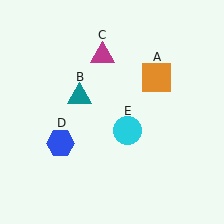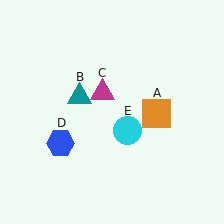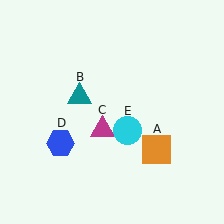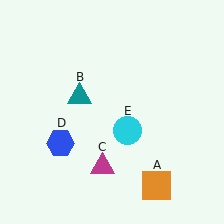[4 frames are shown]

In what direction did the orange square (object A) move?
The orange square (object A) moved down.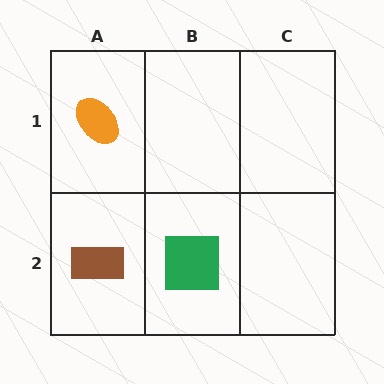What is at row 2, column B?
A green square.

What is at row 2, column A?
A brown rectangle.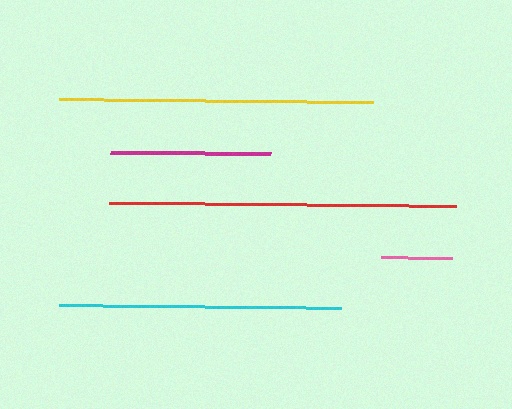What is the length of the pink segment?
The pink segment is approximately 71 pixels long.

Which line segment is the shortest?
The pink line is the shortest at approximately 71 pixels.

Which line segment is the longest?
The red line is the longest at approximately 347 pixels.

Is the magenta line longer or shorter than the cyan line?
The cyan line is longer than the magenta line.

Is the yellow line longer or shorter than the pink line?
The yellow line is longer than the pink line.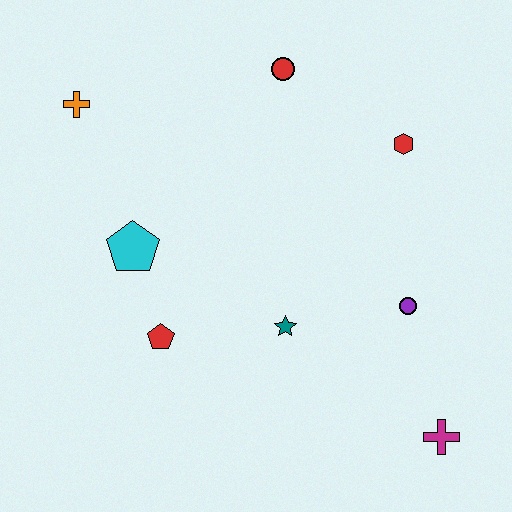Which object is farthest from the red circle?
The magenta cross is farthest from the red circle.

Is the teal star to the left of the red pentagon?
No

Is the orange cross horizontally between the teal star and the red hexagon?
No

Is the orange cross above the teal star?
Yes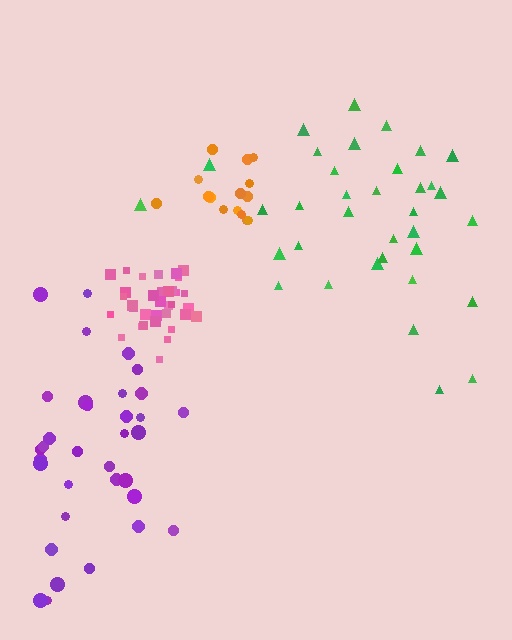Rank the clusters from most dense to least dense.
pink, orange, green, purple.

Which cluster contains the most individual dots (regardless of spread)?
Green (35).